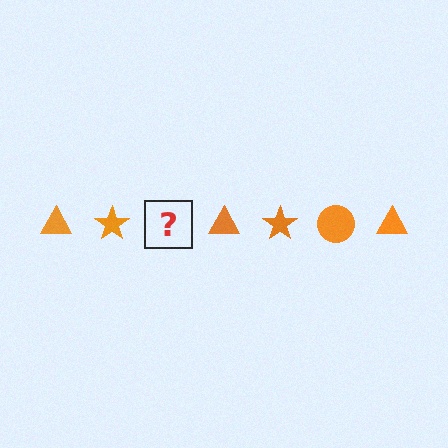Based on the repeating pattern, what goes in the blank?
The blank should be an orange circle.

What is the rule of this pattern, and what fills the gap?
The rule is that the pattern cycles through triangle, star, circle shapes in orange. The gap should be filled with an orange circle.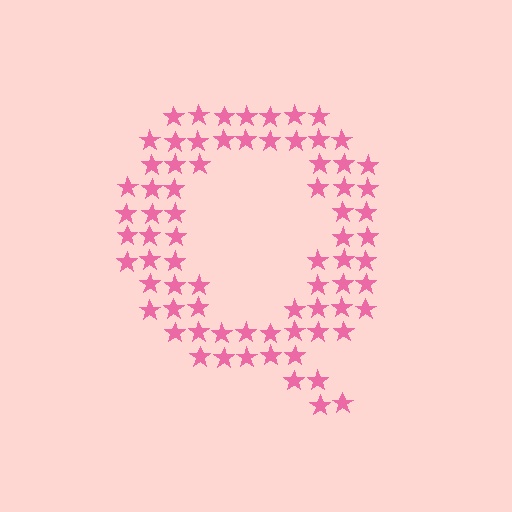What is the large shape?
The large shape is the letter Q.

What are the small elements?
The small elements are stars.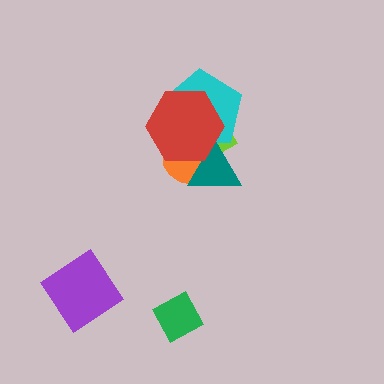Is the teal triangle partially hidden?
Yes, it is partially covered by another shape.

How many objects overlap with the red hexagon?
4 objects overlap with the red hexagon.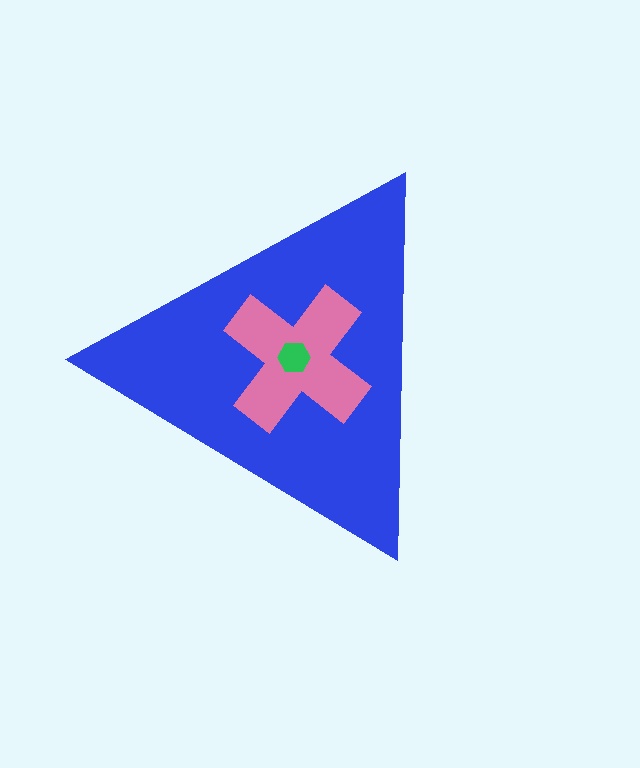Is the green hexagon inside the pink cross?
Yes.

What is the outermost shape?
The blue triangle.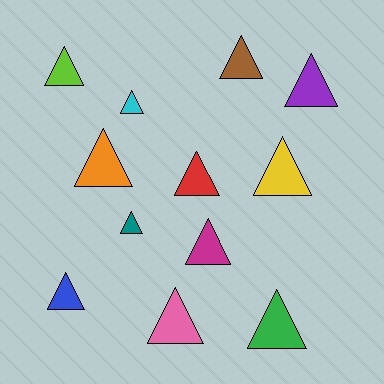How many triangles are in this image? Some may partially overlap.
There are 12 triangles.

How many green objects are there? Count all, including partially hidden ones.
There is 1 green object.